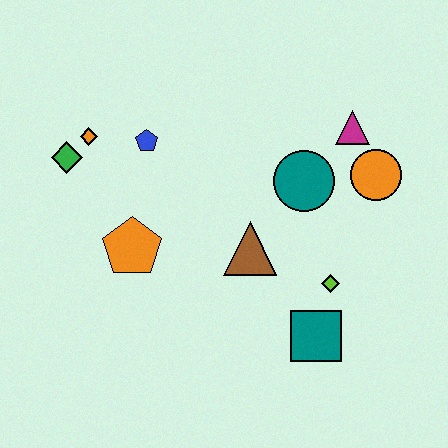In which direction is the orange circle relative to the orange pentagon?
The orange circle is to the right of the orange pentagon.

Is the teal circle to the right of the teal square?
No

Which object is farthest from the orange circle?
The green diamond is farthest from the orange circle.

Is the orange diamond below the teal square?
No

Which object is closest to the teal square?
The lime diamond is closest to the teal square.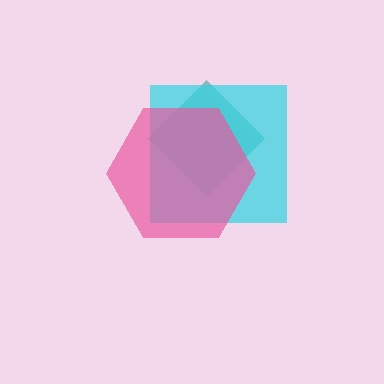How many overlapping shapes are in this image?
There are 3 overlapping shapes in the image.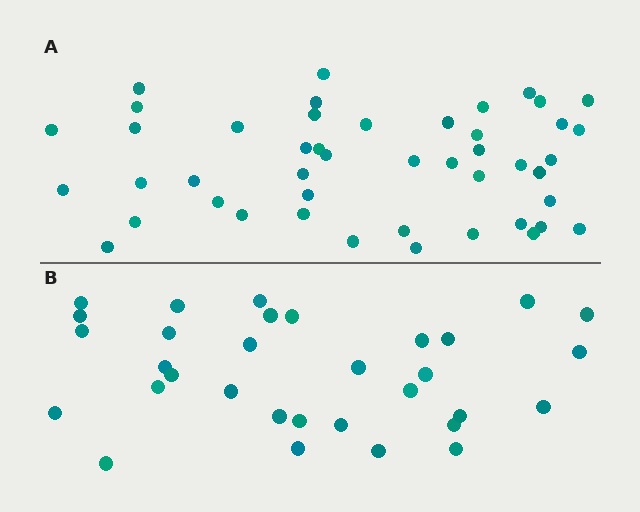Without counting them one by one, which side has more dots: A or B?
Region A (the top region) has more dots.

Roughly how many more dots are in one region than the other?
Region A has approximately 15 more dots than region B.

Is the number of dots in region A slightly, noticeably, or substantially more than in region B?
Region A has noticeably more, but not dramatically so. The ratio is roughly 1.4 to 1.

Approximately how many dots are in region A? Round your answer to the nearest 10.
About 50 dots. (The exact count is 46, which rounds to 50.)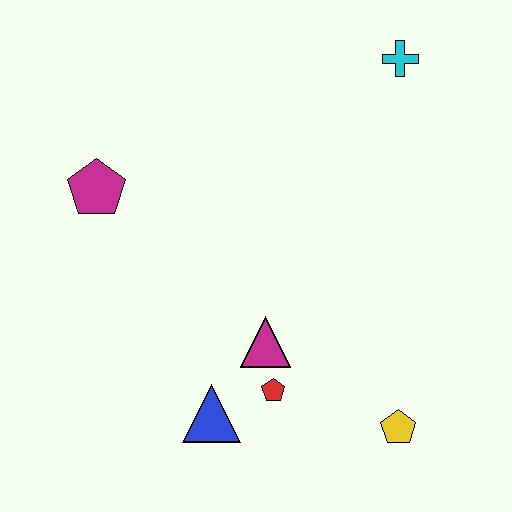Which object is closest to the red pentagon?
The magenta triangle is closest to the red pentagon.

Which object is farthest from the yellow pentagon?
The magenta pentagon is farthest from the yellow pentagon.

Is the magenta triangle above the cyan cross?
No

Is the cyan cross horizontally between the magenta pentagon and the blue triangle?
No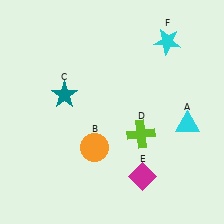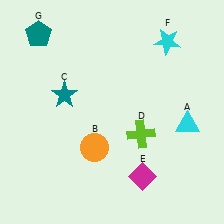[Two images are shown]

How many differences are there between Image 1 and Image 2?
There is 1 difference between the two images.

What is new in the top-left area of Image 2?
A teal pentagon (G) was added in the top-left area of Image 2.